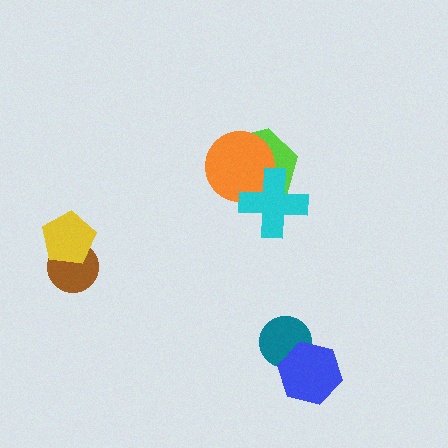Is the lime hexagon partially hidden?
Yes, it is partially covered by another shape.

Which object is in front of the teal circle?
The blue hexagon is in front of the teal circle.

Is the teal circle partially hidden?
Yes, it is partially covered by another shape.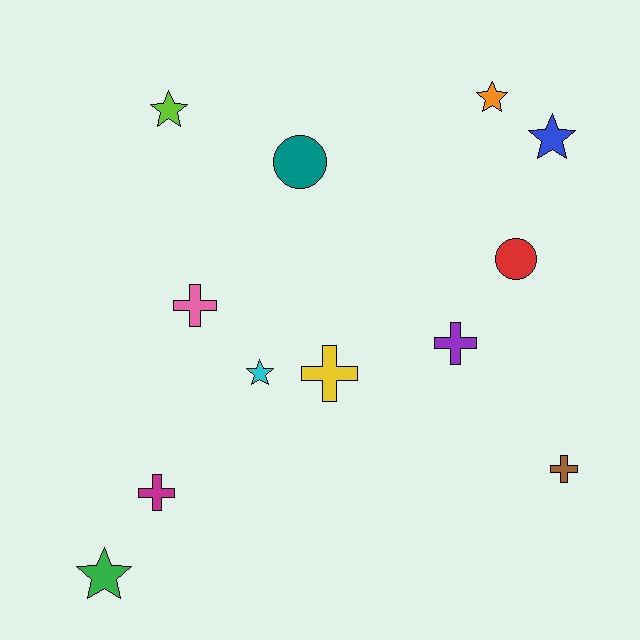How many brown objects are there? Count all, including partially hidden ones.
There is 1 brown object.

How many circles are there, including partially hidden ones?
There are 2 circles.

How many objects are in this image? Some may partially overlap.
There are 12 objects.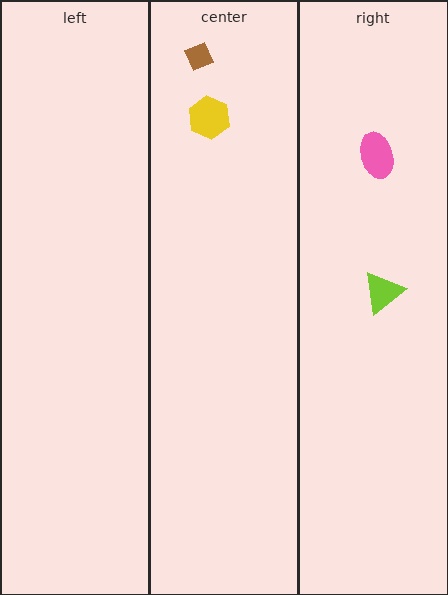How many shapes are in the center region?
2.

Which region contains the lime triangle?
The right region.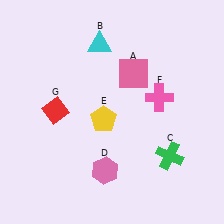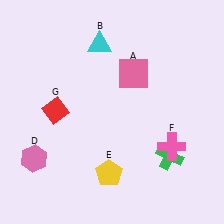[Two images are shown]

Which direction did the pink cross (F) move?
The pink cross (F) moved down.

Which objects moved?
The objects that moved are: the pink hexagon (D), the yellow pentagon (E), the pink cross (F).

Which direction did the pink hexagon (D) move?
The pink hexagon (D) moved left.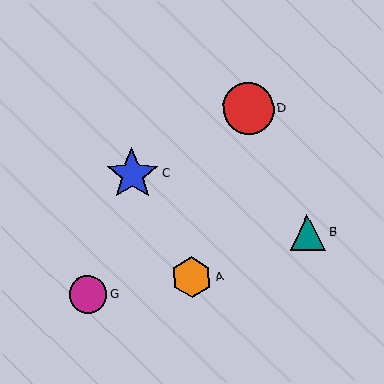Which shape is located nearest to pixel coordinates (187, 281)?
The orange hexagon (labeled A) at (192, 277) is nearest to that location.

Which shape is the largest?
The blue star (labeled C) is the largest.